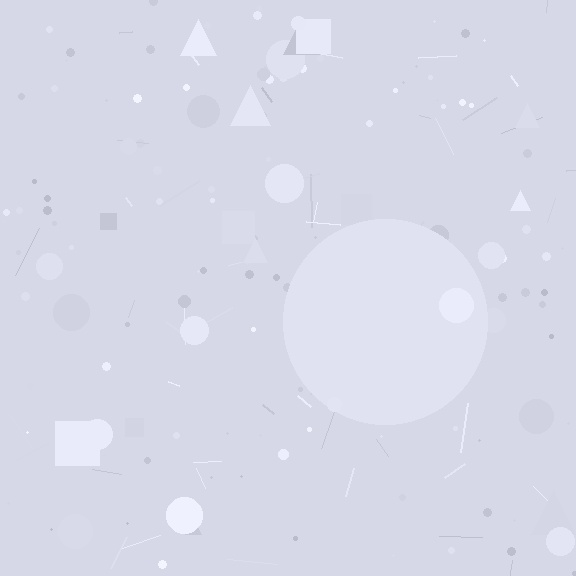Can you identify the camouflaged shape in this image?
The camouflaged shape is a circle.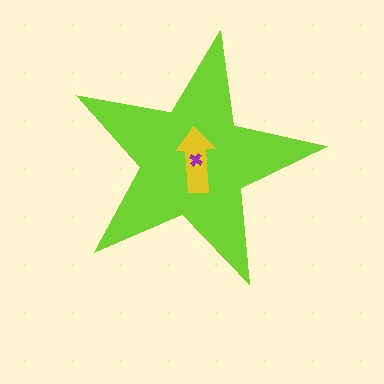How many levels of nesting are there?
3.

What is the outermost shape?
The lime star.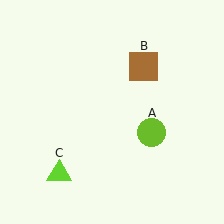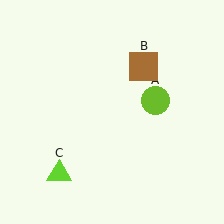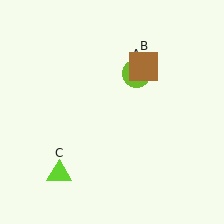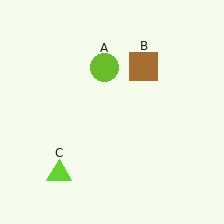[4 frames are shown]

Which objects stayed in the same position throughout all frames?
Brown square (object B) and lime triangle (object C) remained stationary.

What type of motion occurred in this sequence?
The lime circle (object A) rotated counterclockwise around the center of the scene.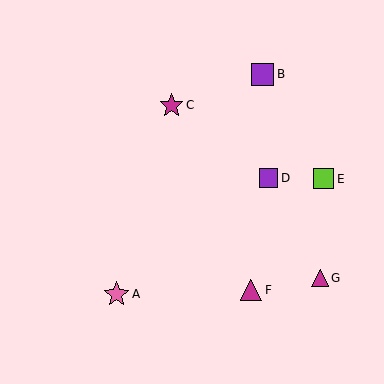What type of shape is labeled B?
Shape B is a purple square.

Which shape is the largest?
The pink star (labeled A) is the largest.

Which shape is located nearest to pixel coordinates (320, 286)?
The magenta triangle (labeled G) at (320, 278) is nearest to that location.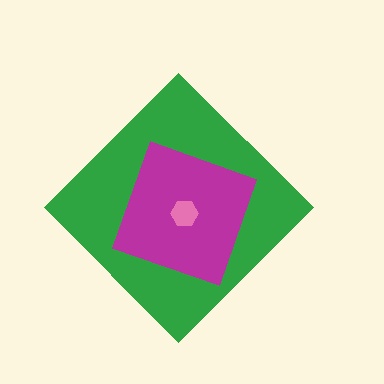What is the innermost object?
The pink hexagon.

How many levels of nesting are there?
3.